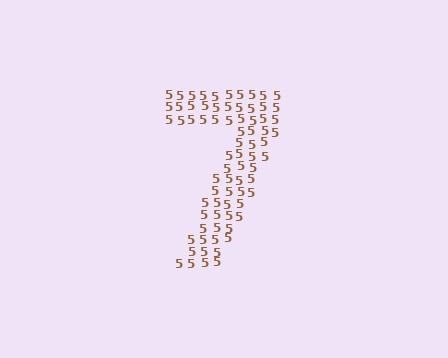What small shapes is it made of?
It is made of small digit 5's.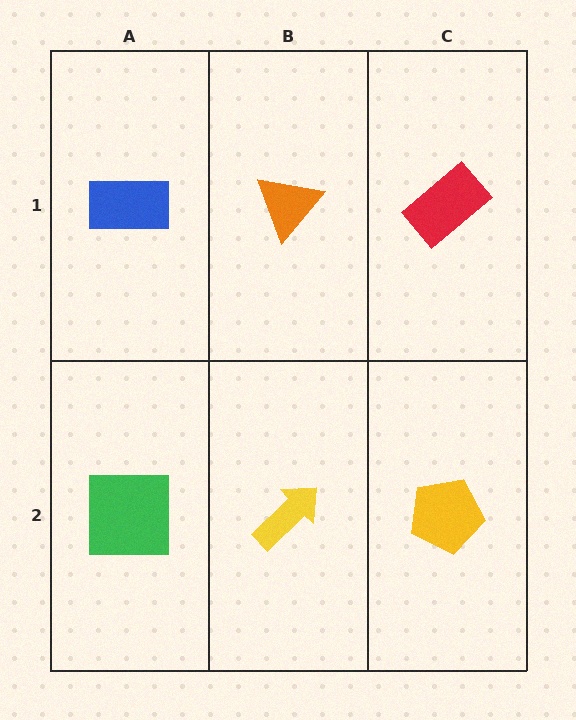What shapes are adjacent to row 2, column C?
A red rectangle (row 1, column C), a yellow arrow (row 2, column B).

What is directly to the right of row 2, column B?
A yellow pentagon.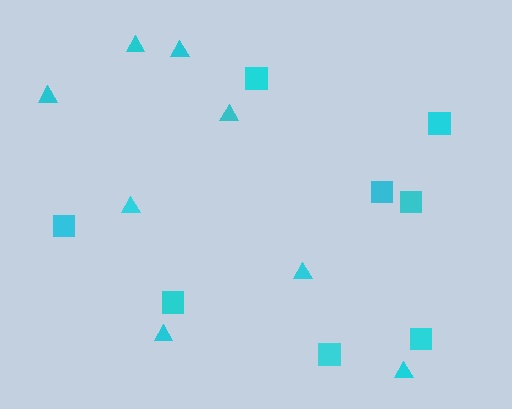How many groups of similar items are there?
There are 2 groups: one group of squares (8) and one group of triangles (8).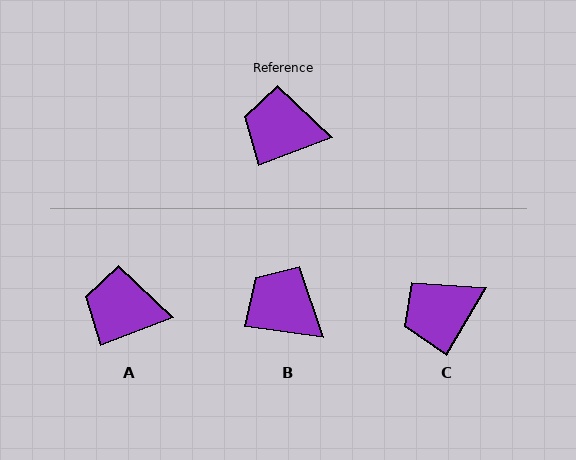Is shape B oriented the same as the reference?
No, it is off by about 29 degrees.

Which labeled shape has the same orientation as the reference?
A.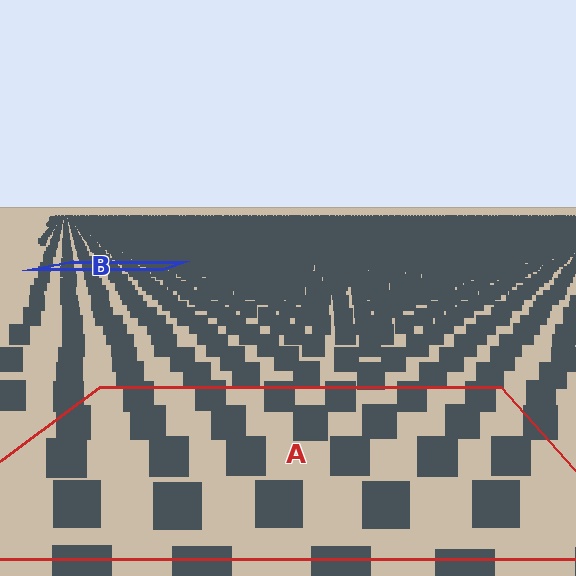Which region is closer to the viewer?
Region A is closer. The texture elements there are larger and more spread out.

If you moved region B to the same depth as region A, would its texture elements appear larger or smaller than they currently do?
They would appear larger. At a closer depth, the same texture elements are projected at a bigger on-screen size.